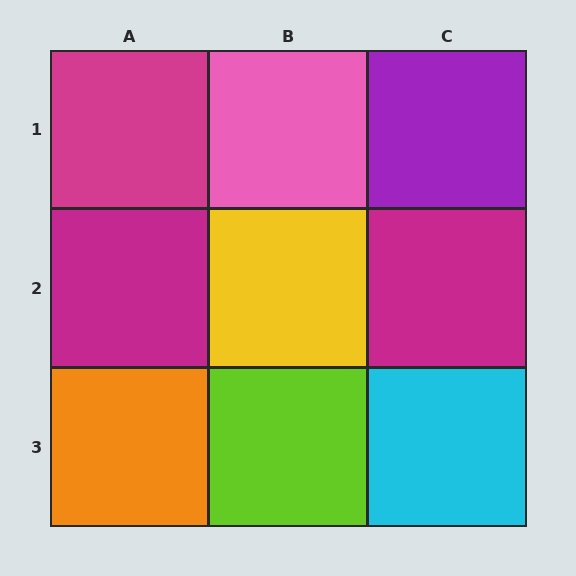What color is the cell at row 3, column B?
Lime.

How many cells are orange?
1 cell is orange.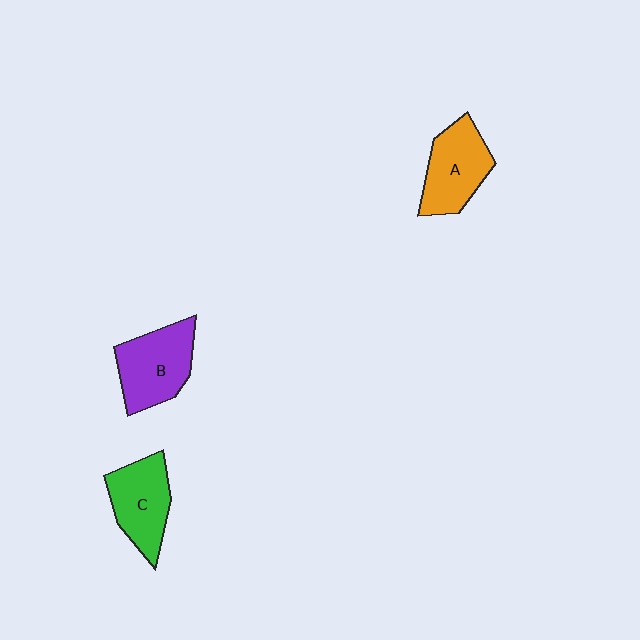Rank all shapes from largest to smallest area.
From largest to smallest: B (purple), A (orange), C (green).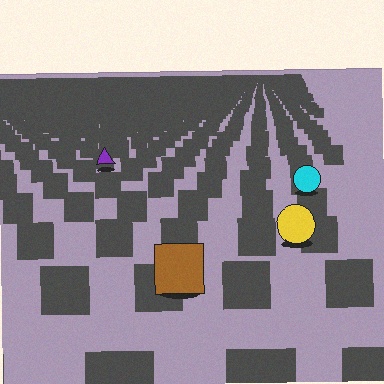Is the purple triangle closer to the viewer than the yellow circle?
No. The yellow circle is closer — you can tell from the texture gradient: the ground texture is coarser near it.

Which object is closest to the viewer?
The brown square is closest. The texture marks near it are larger and more spread out.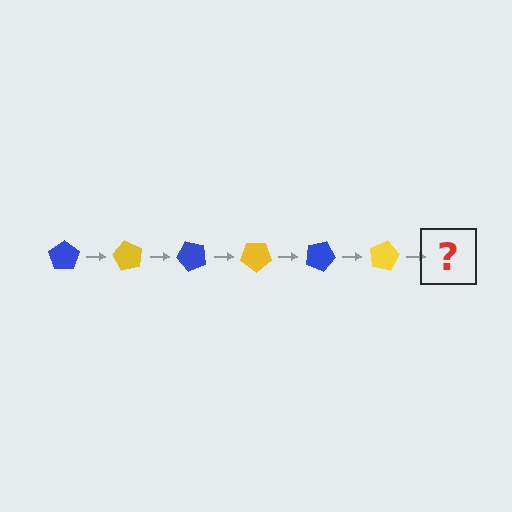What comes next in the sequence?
The next element should be a blue pentagon, rotated 360 degrees from the start.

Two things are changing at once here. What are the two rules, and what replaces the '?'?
The two rules are that it rotates 60 degrees each step and the color cycles through blue and yellow. The '?' should be a blue pentagon, rotated 360 degrees from the start.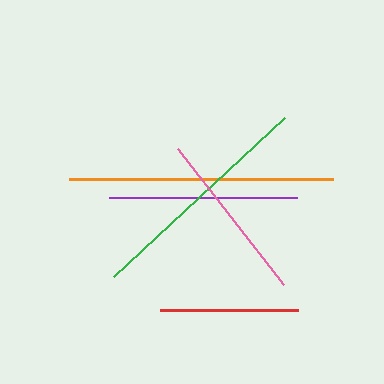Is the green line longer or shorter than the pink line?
The green line is longer than the pink line.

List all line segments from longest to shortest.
From longest to shortest: orange, green, purple, pink, red.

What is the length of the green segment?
The green segment is approximately 233 pixels long.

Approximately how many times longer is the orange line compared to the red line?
The orange line is approximately 1.9 times the length of the red line.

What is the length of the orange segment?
The orange segment is approximately 264 pixels long.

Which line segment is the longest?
The orange line is the longest at approximately 264 pixels.